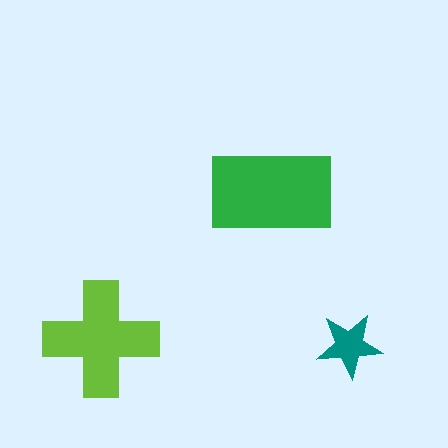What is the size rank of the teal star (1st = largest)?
3rd.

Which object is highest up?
The green rectangle is topmost.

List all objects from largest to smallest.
The green rectangle, the lime cross, the teal star.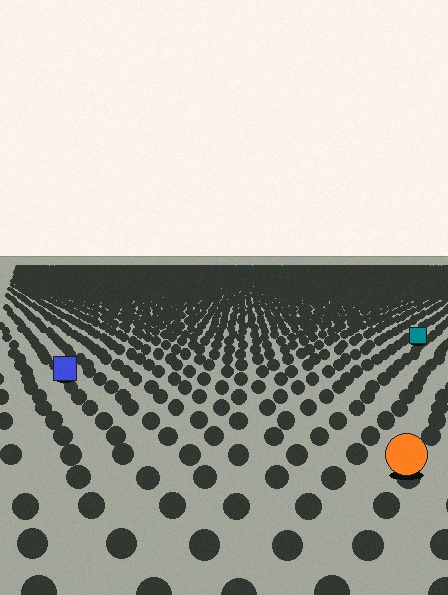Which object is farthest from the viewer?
The teal square is farthest from the viewer. It appears smaller and the ground texture around it is denser.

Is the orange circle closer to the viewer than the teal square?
Yes. The orange circle is closer — you can tell from the texture gradient: the ground texture is coarser near it.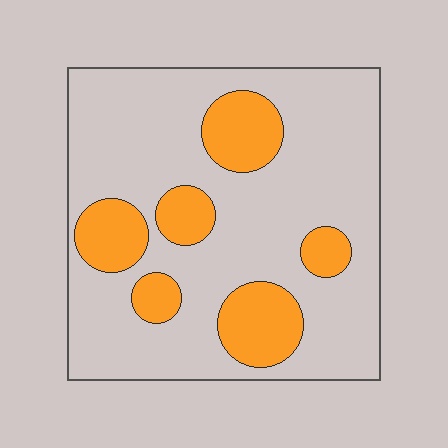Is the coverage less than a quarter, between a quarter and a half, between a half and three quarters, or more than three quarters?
Less than a quarter.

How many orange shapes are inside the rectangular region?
6.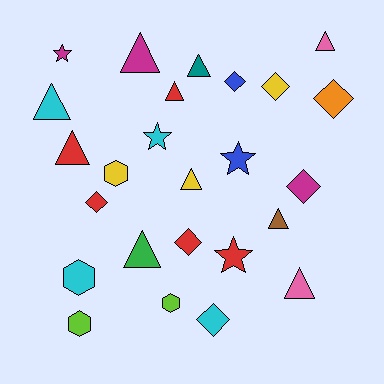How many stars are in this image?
There are 4 stars.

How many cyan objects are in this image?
There are 4 cyan objects.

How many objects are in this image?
There are 25 objects.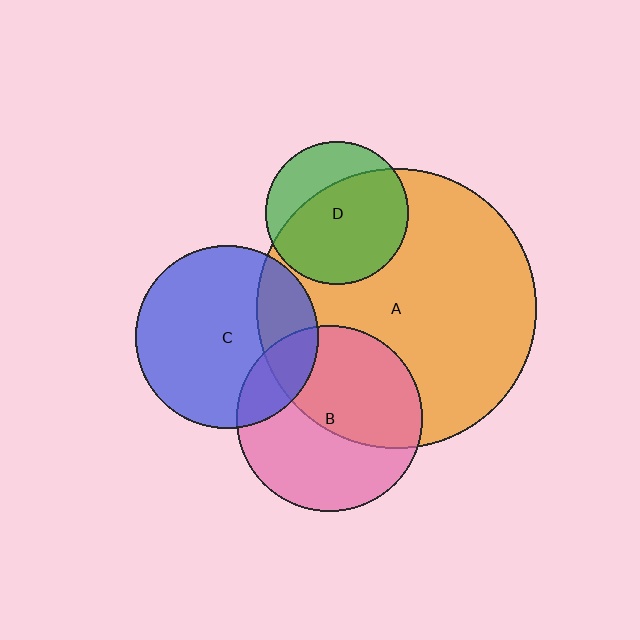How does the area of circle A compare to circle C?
Approximately 2.3 times.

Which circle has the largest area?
Circle A (orange).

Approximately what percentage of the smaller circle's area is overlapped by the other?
Approximately 20%.